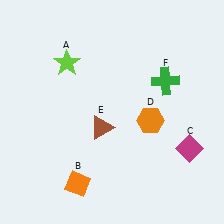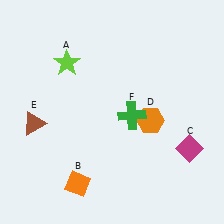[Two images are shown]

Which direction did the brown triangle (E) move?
The brown triangle (E) moved left.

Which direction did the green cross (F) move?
The green cross (F) moved down.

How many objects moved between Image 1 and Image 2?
2 objects moved between the two images.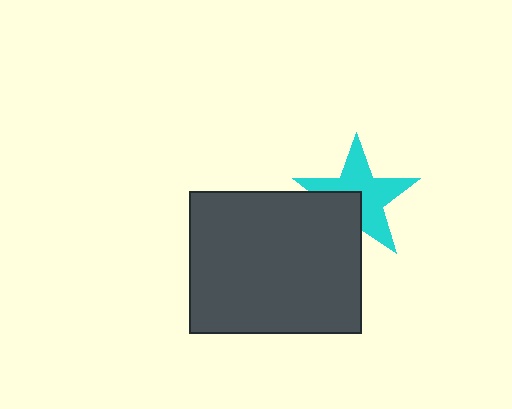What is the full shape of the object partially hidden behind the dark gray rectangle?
The partially hidden object is a cyan star.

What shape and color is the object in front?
The object in front is a dark gray rectangle.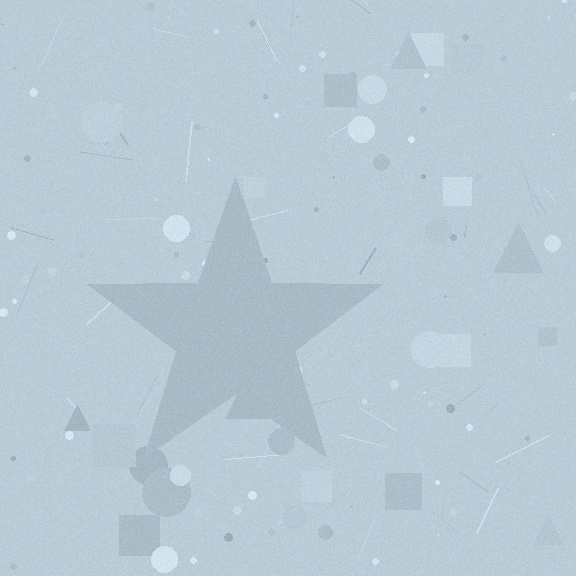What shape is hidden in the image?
A star is hidden in the image.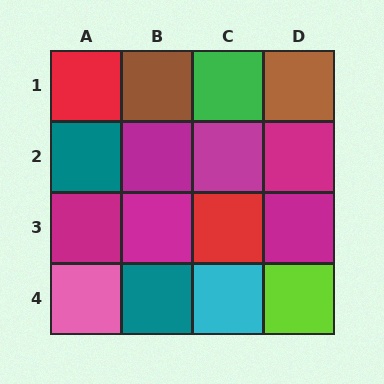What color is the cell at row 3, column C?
Red.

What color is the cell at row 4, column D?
Lime.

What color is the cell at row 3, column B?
Magenta.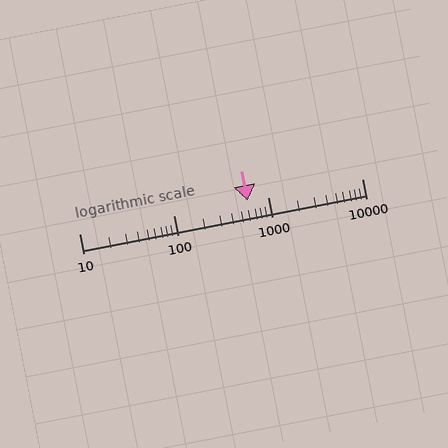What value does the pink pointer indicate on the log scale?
The pointer indicates approximately 610.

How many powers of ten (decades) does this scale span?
The scale spans 3 decades, from 10 to 10000.